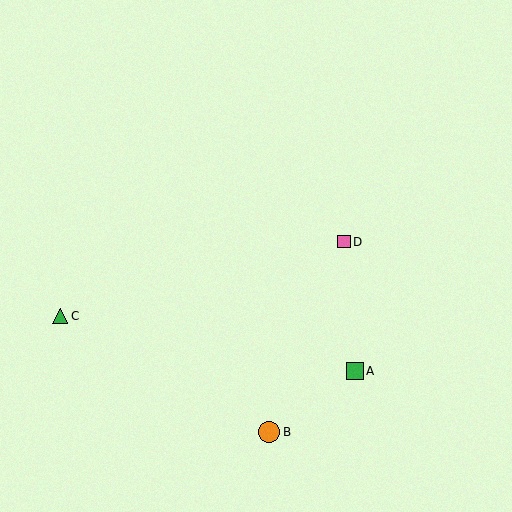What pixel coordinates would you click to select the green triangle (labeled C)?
Click at (60, 316) to select the green triangle C.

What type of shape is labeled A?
Shape A is a green square.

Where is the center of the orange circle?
The center of the orange circle is at (269, 432).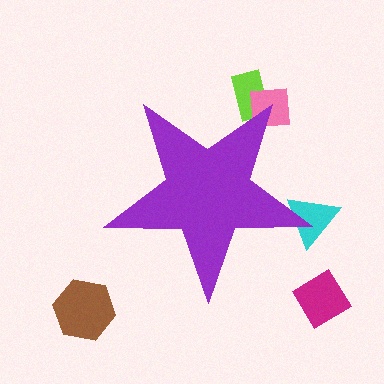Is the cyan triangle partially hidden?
Yes, the cyan triangle is partially hidden behind the purple star.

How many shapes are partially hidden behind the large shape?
3 shapes are partially hidden.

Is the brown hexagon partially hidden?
No, the brown hexagon is fully visible.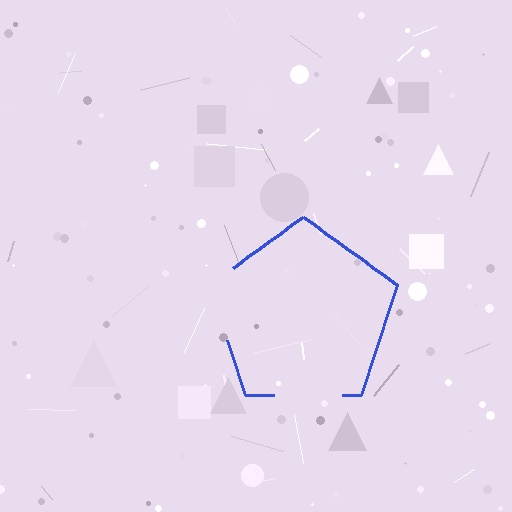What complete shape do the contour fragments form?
The contour fragments form a pentagon.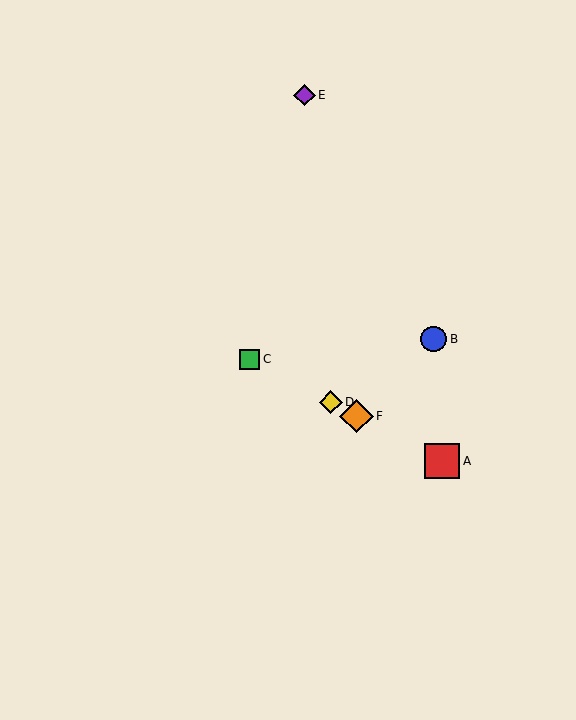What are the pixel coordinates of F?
Object F is at (356, 416).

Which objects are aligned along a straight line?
Objects A, C, D, F are aligned along a straight line.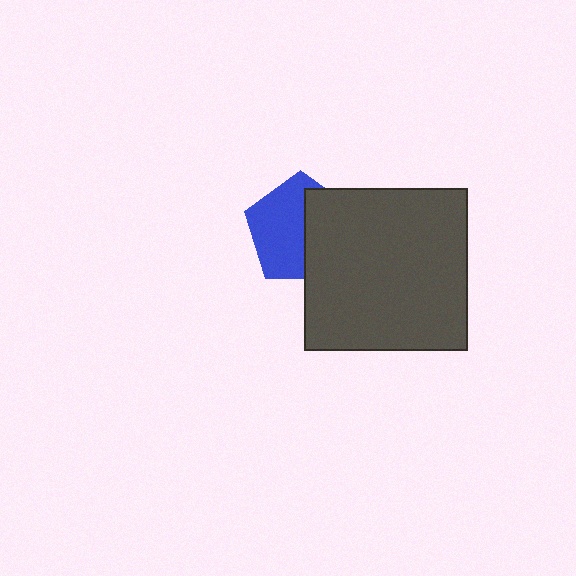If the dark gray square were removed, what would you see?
You would see the complete blue pentagon.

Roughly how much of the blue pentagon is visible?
About half of it is visible (roughly 55%).